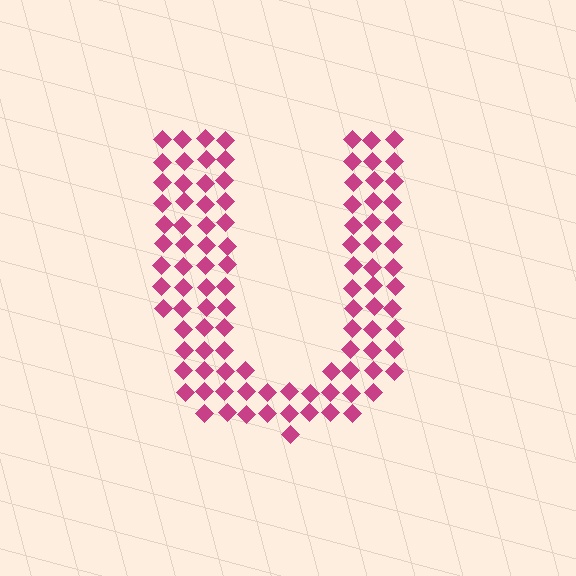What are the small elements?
The small elements are diamonds.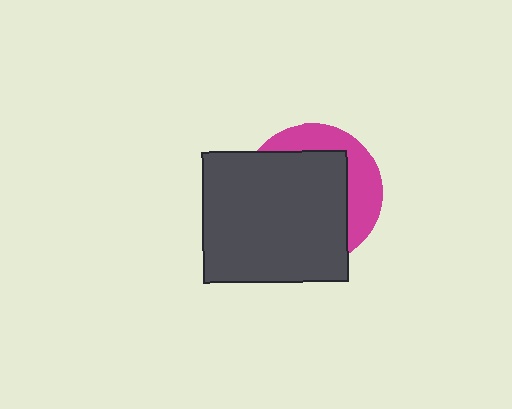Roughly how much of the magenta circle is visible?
A small part of it is visible (roughly 32%).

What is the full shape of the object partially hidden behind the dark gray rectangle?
The partially hidden object is a magenta circle.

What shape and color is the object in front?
The object in front is a dark gray rectangle.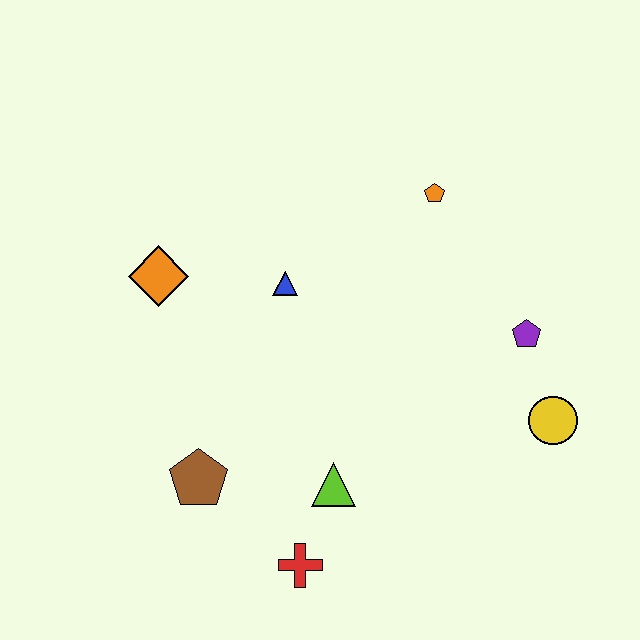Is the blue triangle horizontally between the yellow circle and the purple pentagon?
No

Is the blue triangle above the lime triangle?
Yes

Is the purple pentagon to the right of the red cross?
Yes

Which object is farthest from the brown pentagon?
The orange pentagon is farthest from the brown pentagon.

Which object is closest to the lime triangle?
The red cross is closest to the lime triangle.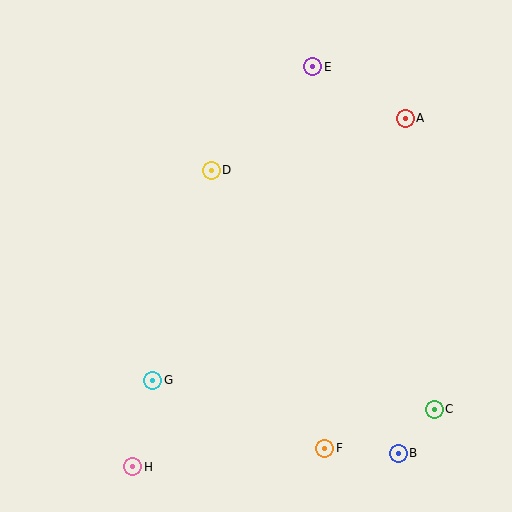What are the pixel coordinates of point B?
Point B is at (398, 453).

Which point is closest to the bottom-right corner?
Point B is closest to the bottom-right corner.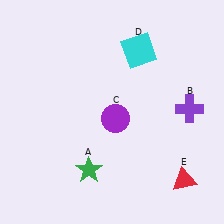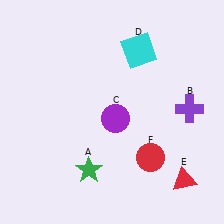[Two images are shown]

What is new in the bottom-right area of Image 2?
A red circle (F) was added in the bottom-right area of Image 2.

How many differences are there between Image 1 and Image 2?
There is 1 difference between the two images.